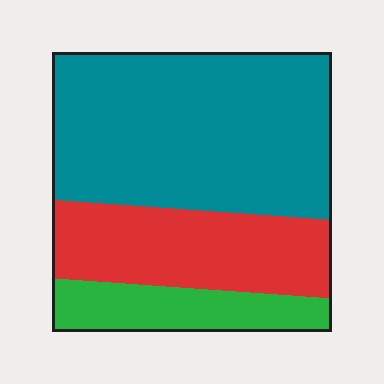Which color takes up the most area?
Teal, at roughly 55%.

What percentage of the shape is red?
Red covers about 30% of the shape.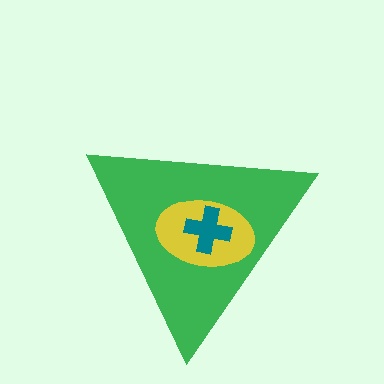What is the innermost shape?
The teal cross.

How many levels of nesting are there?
3.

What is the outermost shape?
The green triangle.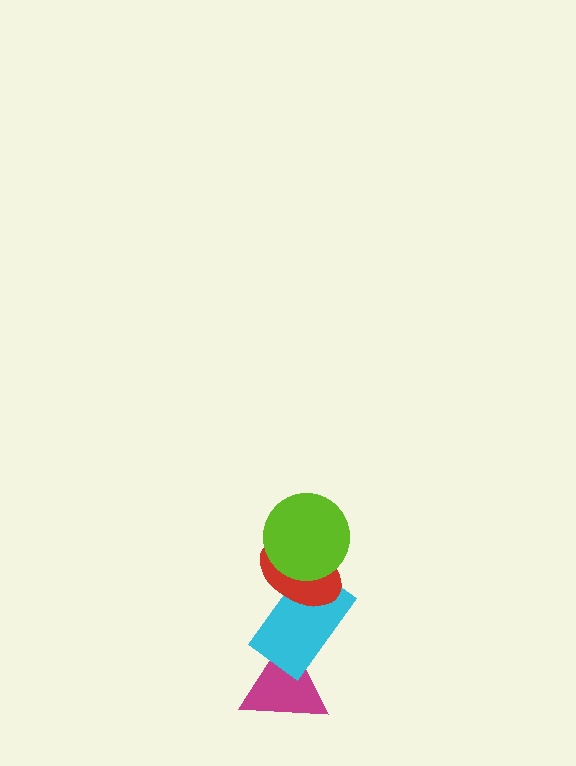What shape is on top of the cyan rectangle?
The red ellipse is on top of the cyan rectangle.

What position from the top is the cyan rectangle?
The cyan rectangle is 3rd from the top.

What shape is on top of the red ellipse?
The lime circle is on top of the red ellipse.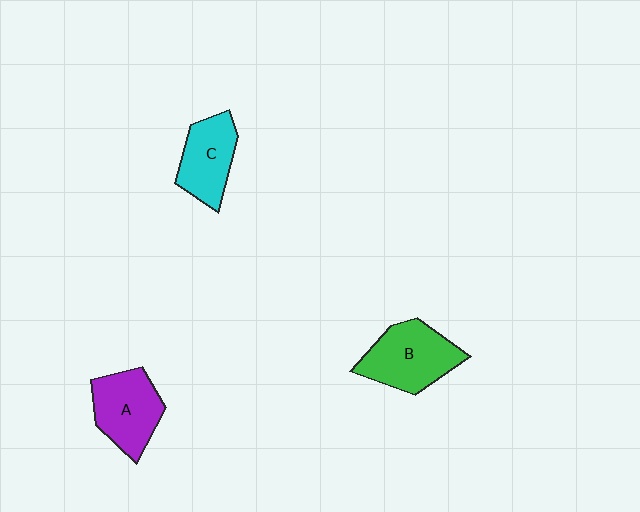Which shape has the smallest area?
Shape C (cyan).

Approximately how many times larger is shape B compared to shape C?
Approximately 1.3 times.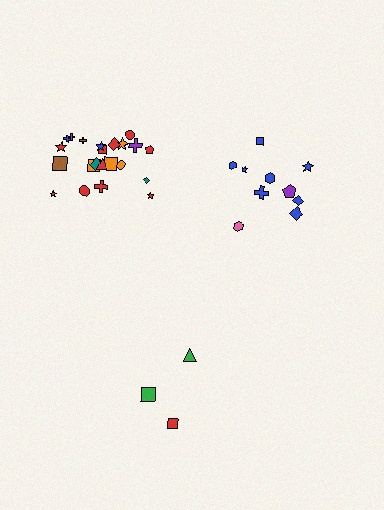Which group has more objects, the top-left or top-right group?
The top-left group.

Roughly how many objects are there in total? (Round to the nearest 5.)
Roughly 35 objects in total.